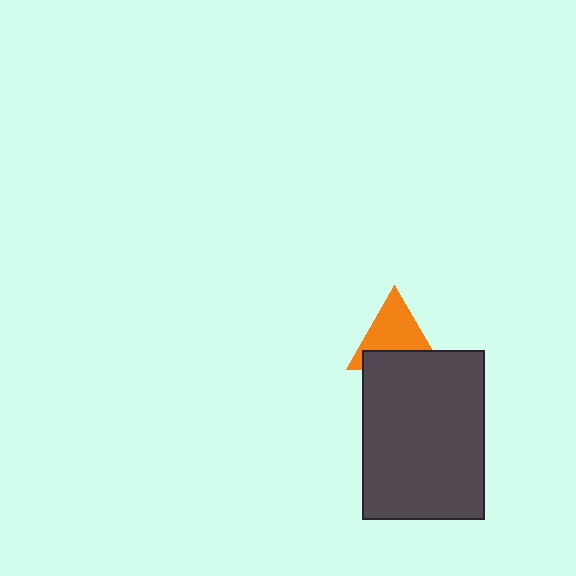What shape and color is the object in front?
The object in front is a dark gray rectangle.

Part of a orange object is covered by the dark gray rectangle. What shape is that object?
It is a triangle.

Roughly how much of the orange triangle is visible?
About half of it is visible (roughly 63%).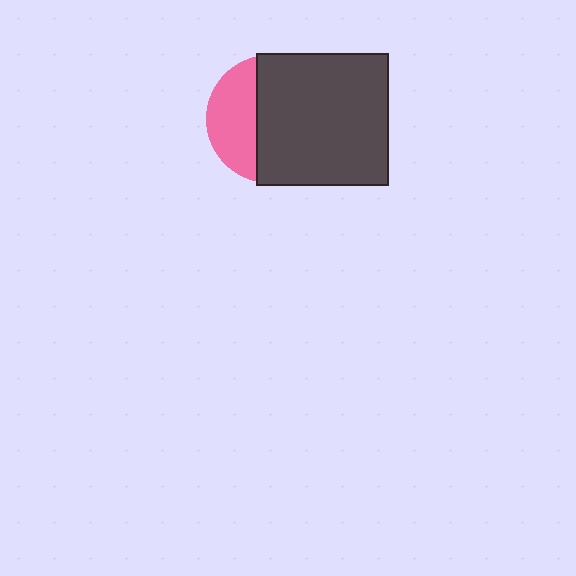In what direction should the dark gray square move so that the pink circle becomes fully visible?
The dark gray square should move right. That is the shortest direction to clear the overlap and leave the pink circle fully visible.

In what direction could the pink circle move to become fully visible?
The pink circle could move left. That would shift it out from behind the dark gray square entirely.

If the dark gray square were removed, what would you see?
You would see the complete pink circle.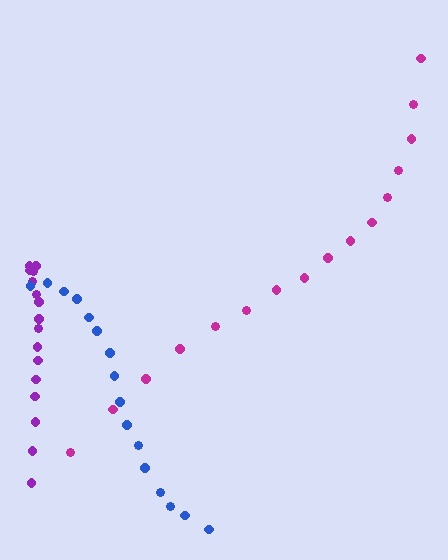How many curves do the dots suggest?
There are 3 distinct paths.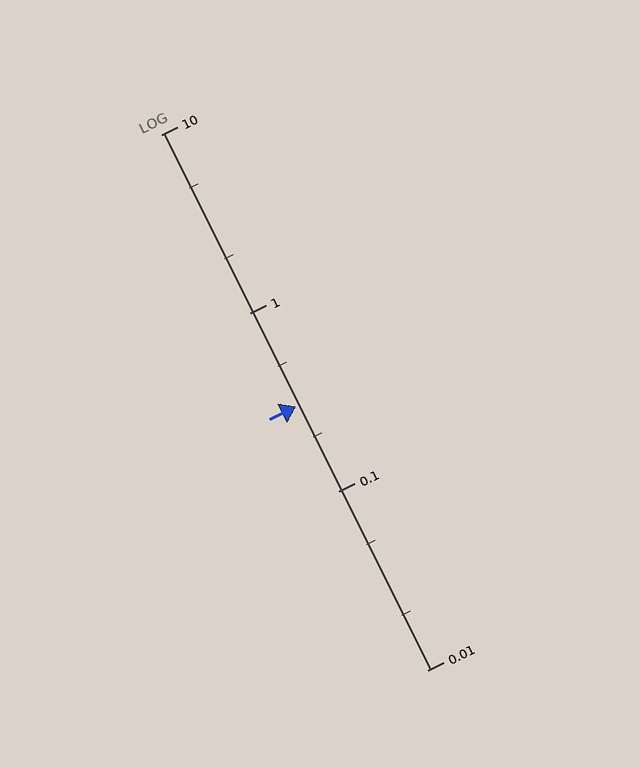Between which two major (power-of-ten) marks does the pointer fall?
The pointer is between 0.1 and 1.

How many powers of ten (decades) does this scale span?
The scale spans 3 decades, from 0.01 to 10.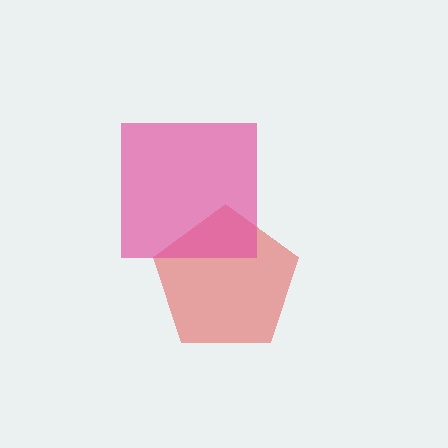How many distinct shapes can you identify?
There are 2 distinct shapes: a red pentagon, a pink square.